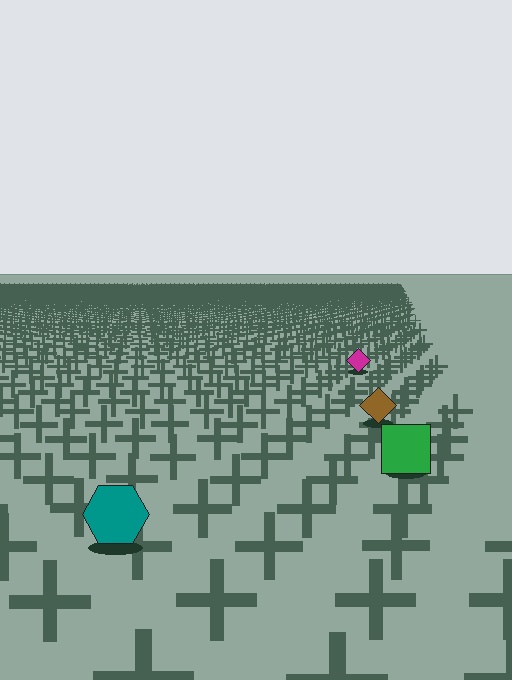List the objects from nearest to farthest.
From nearest to farthest: the teal hexagon, the green square, the brown diamond, the magenta diamond.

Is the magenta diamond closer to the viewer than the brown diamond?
No. The brown diamond is closer — you can tell from the texture gradient: the ground texture is coarser near it.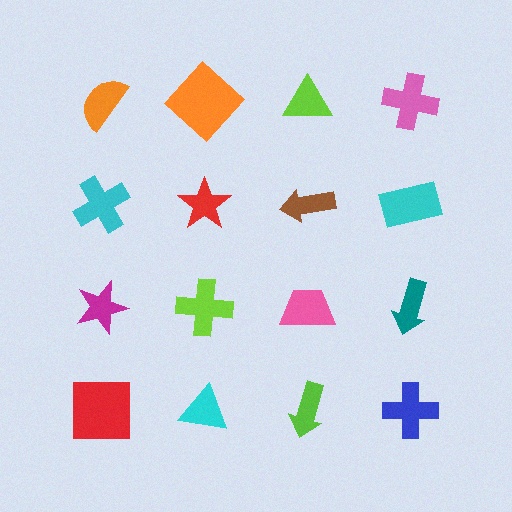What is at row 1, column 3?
A lime triangle.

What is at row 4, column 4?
A blue cross.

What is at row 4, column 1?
A red square.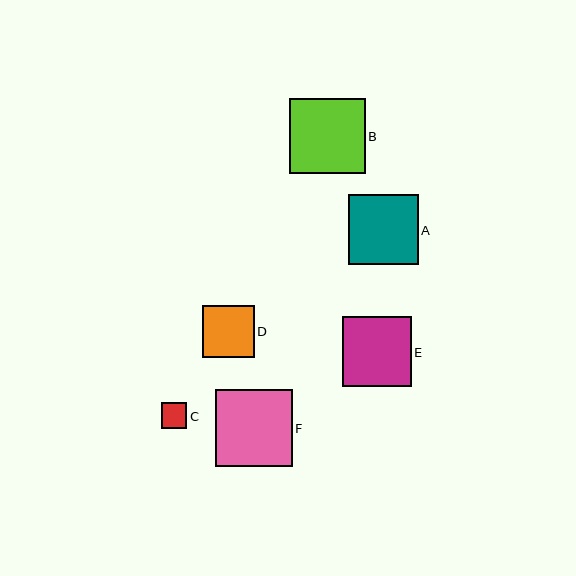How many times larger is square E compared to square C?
Square E is approximately 2.7 times the size of square C.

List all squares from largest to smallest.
From largest to smallest: F, B, A, E, D, C.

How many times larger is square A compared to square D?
Square A is approximately 1.3 times the size of square D.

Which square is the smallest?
Square C is the smallest with a size of approximately 25 pixels.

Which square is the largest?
Square F is the largest with a size of approximately 76 pixels.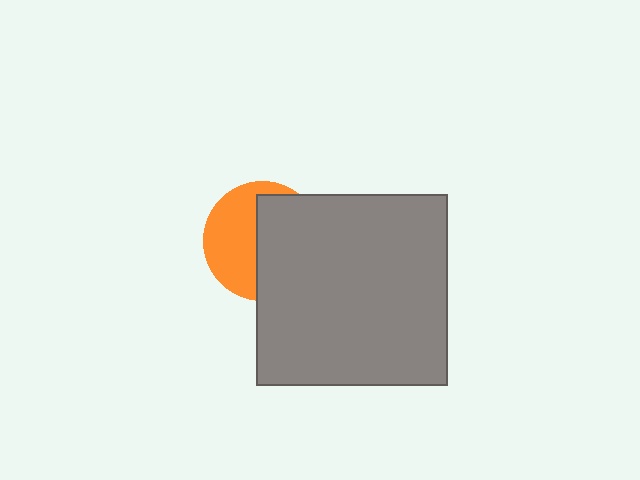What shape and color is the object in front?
The object in front is a gray square.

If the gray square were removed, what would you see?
You would see the complete orange circle.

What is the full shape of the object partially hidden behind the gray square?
The partially hidden object is an orange circle.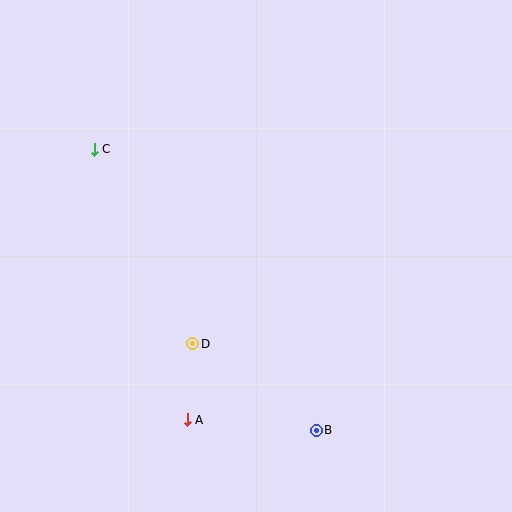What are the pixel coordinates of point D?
Point D is at (193, 344).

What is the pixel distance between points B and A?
The distance between B and A is 129 pixels.